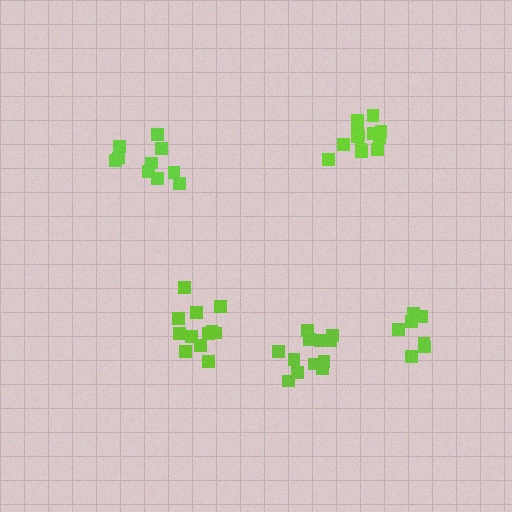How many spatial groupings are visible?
There are 5 spatial groupings.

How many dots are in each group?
Group 1: 10 dots, Group 2: 12 dots, Group 3: 13 dots, Group 4: 13 dots, Group 5: 7 dots (55 total).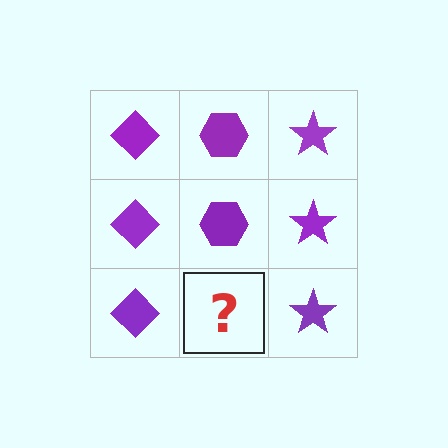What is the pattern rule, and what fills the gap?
The rule is that each column has a consistent shape. The gap should be filled with a purple hexagon.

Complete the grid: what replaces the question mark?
The question mark should be replaced with a purple hexagon.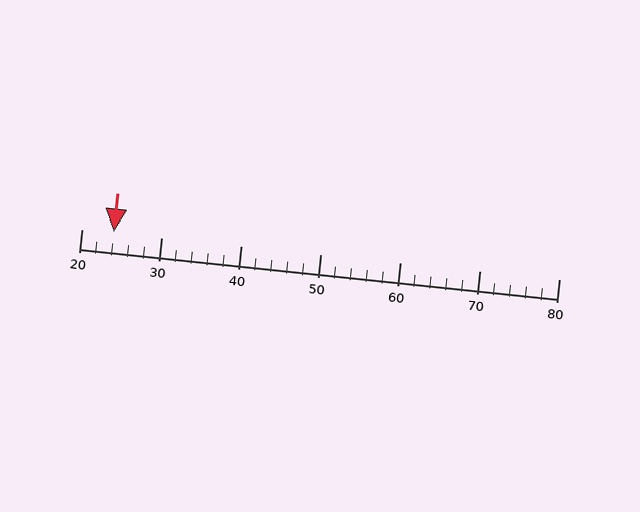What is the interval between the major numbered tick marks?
The major tick marks are spaced 10 units apart.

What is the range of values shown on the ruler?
The ruler shows values from 20 to 80.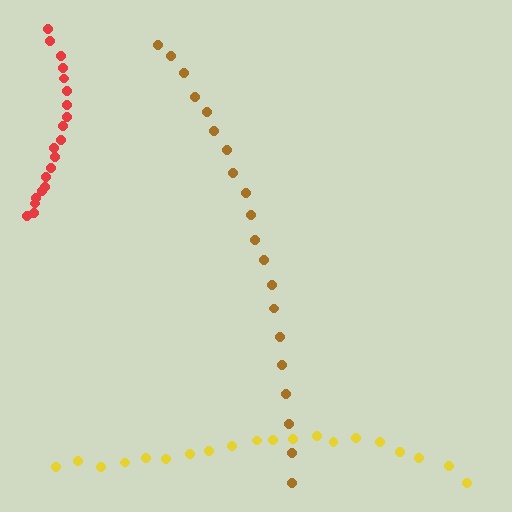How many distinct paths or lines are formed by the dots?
There are 3 distinct paths.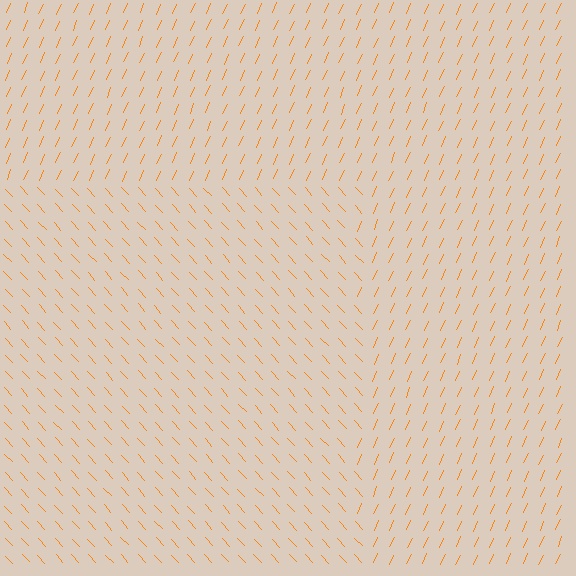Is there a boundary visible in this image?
Yes, there is a texture boundary formed by a change in line orientation.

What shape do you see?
I see a rectangle.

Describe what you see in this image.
The image is filled with small orange line segments. A rectangle region in the image has lines oriented differently from the surrounding lines, creating a visible texture boundary.